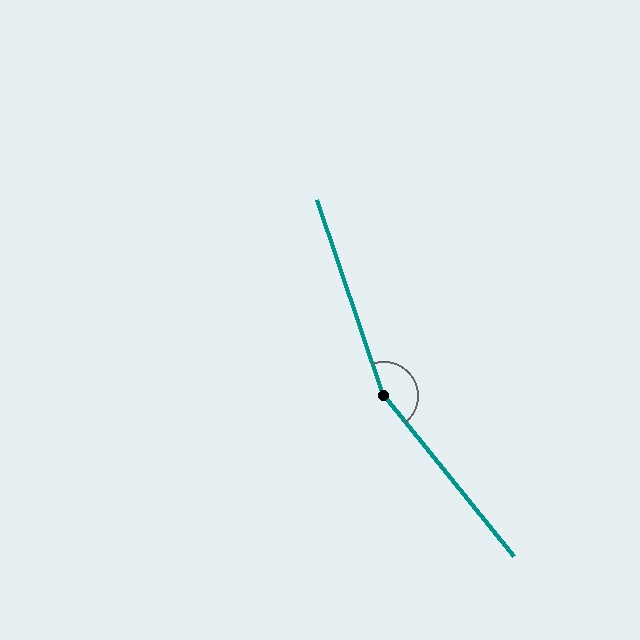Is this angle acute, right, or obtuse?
It is obtuse.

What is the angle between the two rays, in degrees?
Approximately 160 degrees.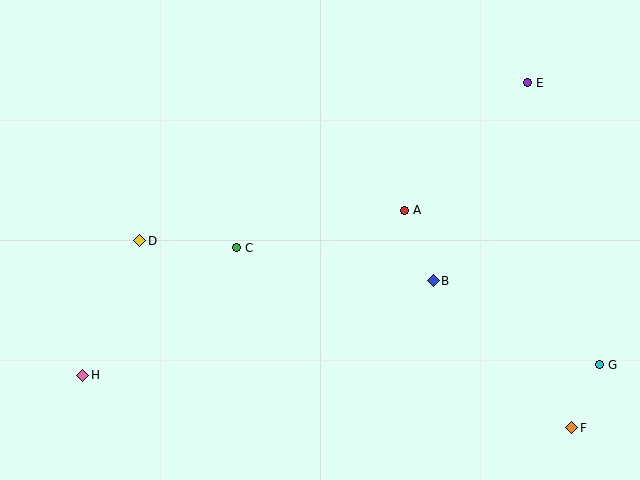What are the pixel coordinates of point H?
Point H is at (83, 375).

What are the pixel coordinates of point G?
Point G is at (600, 365).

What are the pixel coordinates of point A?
Point A is at (405, 210).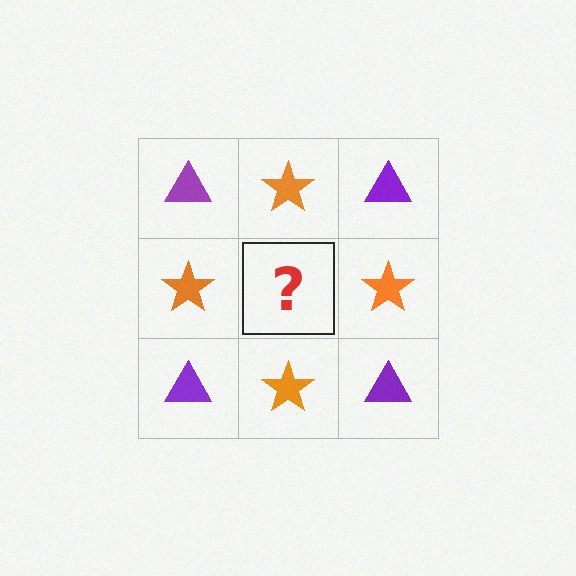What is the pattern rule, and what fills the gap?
The rule is that it alternates purple triangle and orange star in a checkerboard pattern. The gap should be filled with a purple triangle.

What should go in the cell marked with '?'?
The missing cell should contain a purple triangle.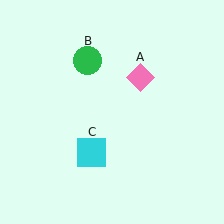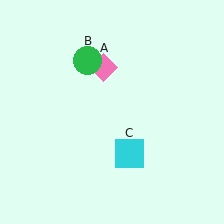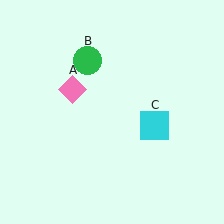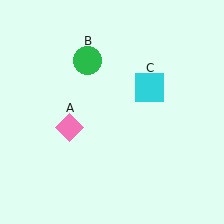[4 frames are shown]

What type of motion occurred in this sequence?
The pink diamond (object A), cyan square (object C) rotated counterclockwise around the center of the scene.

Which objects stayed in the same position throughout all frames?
Green circle (object B) remained stationary.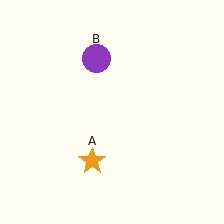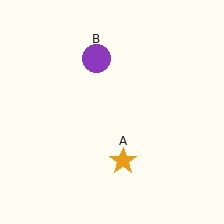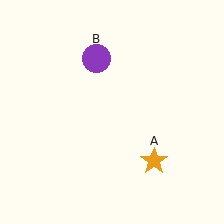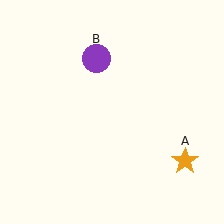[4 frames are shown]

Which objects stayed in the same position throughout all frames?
Purple circle (object B) remained stationary.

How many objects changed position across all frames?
1 object changed position: orange star (object A).